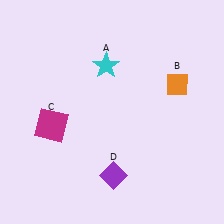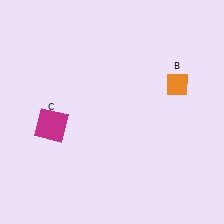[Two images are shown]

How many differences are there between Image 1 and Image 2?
There are 2 differences between the two images.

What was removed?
The purple diamond (D), the cyan star (A) were removed in Image 2.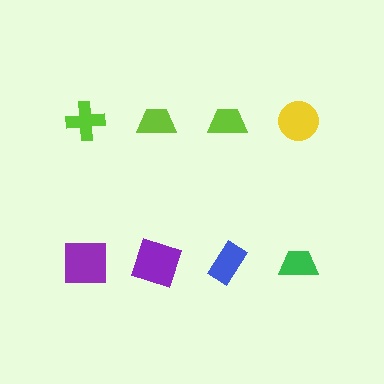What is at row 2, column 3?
A blue rectangle.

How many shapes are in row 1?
4 shapes.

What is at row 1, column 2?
A lime trapezoid.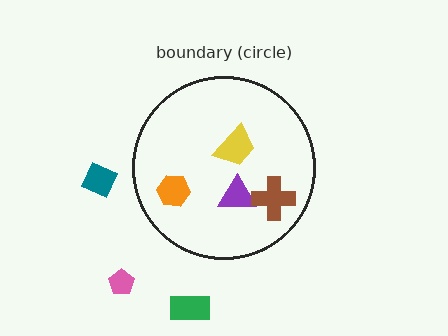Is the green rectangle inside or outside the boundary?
Outside.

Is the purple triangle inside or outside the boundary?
Inside.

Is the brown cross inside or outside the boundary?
Inside.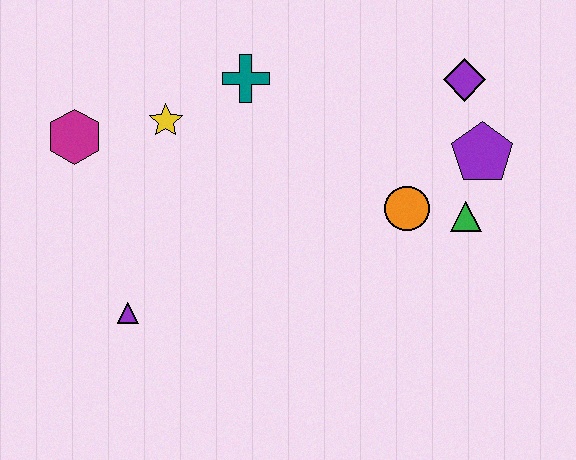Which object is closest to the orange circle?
The green triangle is closest to the orange circle.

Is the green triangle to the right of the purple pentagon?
No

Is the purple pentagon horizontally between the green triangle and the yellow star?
No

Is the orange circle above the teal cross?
No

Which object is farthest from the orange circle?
The magenta hexagon is farthest from the orange circle.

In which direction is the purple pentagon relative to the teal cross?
The purple pentagon is to the right of the teal cross.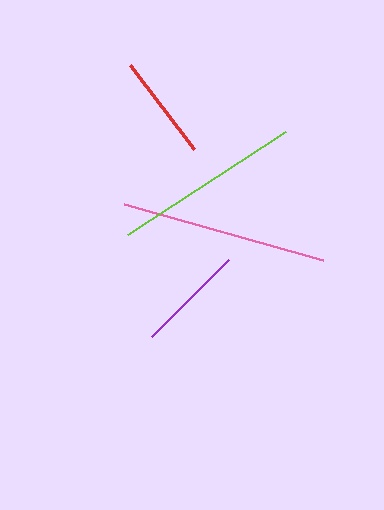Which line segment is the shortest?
The red line is the shortest at approximately 106 pixels.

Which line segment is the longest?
The pink line is the longest at approximately 207 pixels.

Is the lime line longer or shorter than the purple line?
The lime line is longer than the purple line.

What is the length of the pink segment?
The pink segment is approximately 207 pixels long.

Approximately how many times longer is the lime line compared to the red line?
The lime line is approximately 1.8 times the length of the red line.